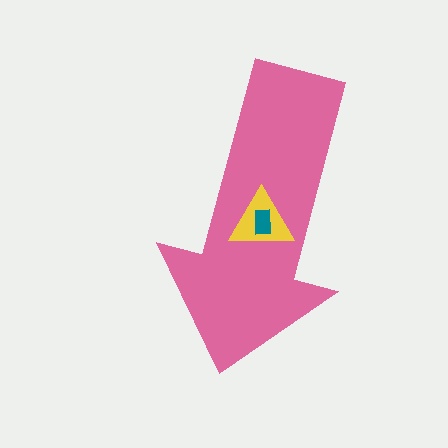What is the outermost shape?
The pink arrow.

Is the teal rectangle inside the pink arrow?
Yes.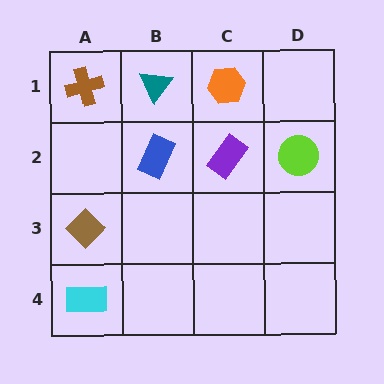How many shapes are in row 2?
3 shapes.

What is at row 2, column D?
A lime circle.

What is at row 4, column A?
A cyan rectangle.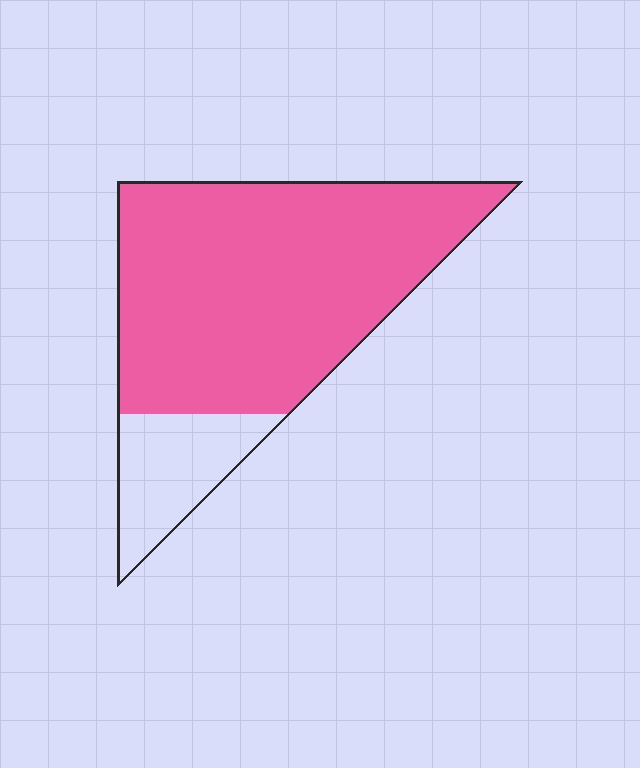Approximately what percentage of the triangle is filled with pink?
Approximately 80%.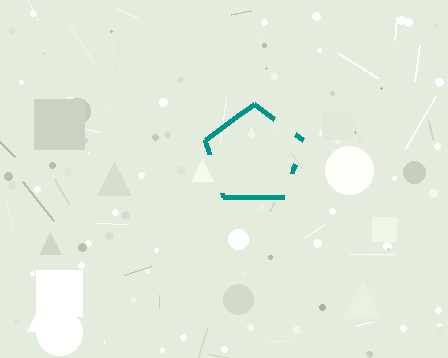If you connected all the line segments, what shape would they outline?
They would outline a pentagon.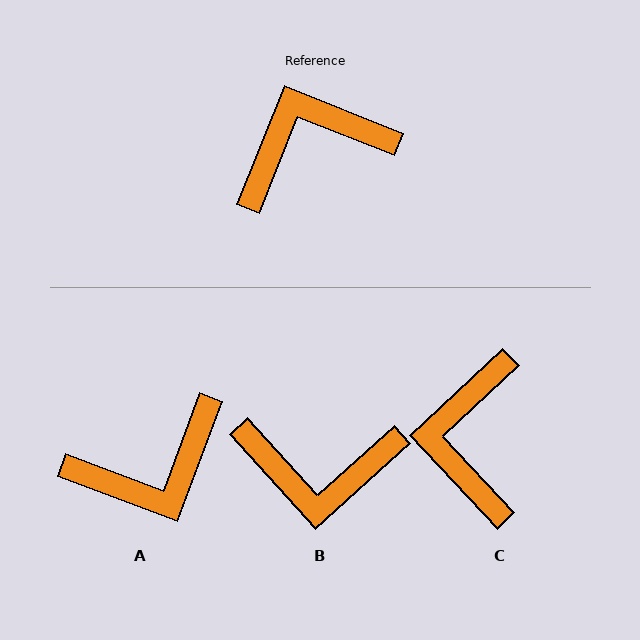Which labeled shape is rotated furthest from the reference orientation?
A, about 179 degrees away.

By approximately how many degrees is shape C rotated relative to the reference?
Approximately 65 degrees counter-clockwise.